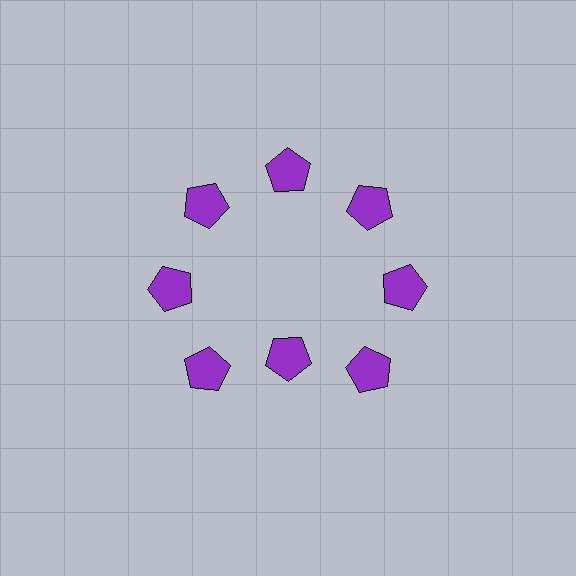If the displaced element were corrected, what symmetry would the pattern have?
It would have 8-fold rotational symmetry — the pattern would map onto itself every 45 degrees.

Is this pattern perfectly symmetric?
No. The 8 purple pentagons are arranged in a ring, but one element near the 6 o'clock position is pulled inward toward the center, breaking the 8-fold rotational symmetry.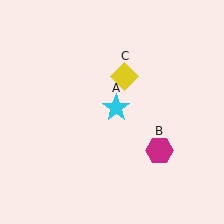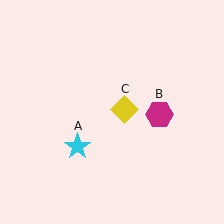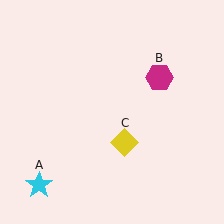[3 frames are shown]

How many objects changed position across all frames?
3 objects changed position: cyan star (object A), magenta hexagon (object B), yellow diamond (object C).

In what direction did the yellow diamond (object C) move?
The yellow diamond (object C) moved down.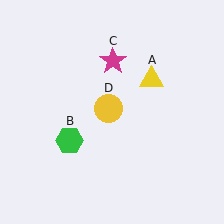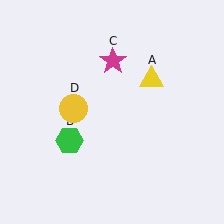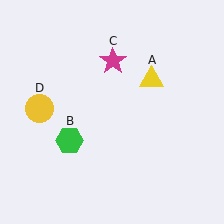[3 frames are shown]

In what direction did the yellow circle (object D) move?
The yellow circle (object D) moved left.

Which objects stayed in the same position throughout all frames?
Yellow triangle (object A) and green hexagon (object B) and magenta star (object C) remained stationary.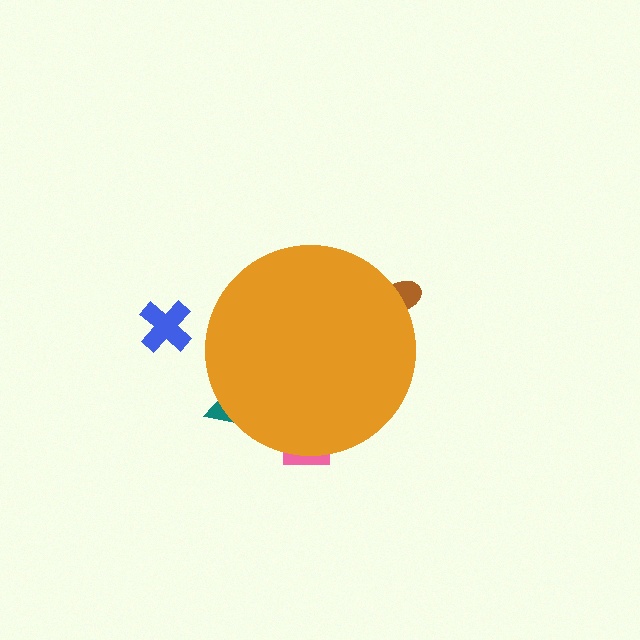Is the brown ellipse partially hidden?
Yes, the brown ellipse is partially hidden behind the orange circle.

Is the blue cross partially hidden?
No, the blue cross is fully visible.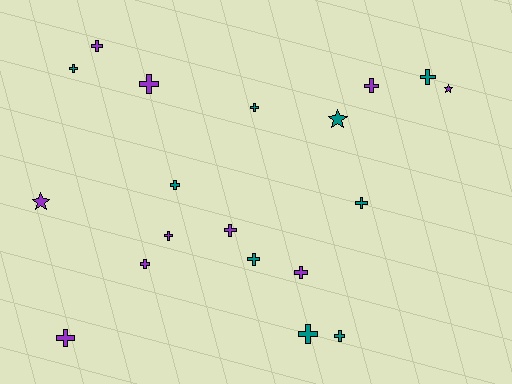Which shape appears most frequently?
Cross, with 16 objects.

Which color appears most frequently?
Purple, with 10 objects.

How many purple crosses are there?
There are 8 purple crosses.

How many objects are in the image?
There are 19 objects.